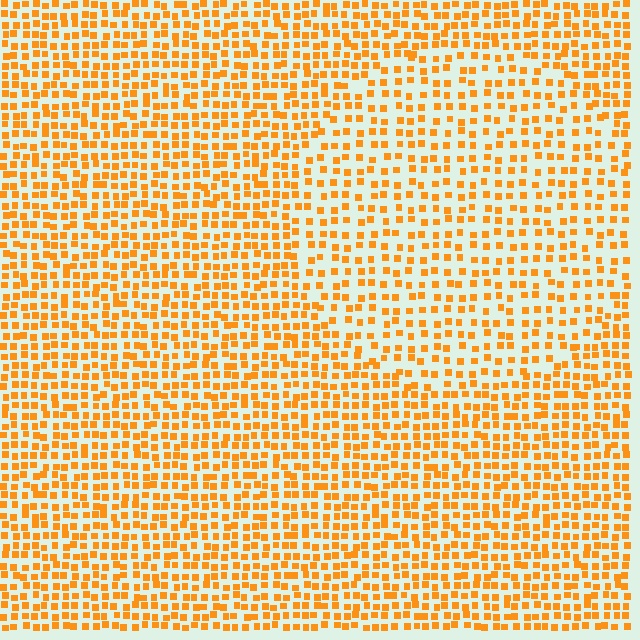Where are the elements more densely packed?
The elements are more densely packed outside the circle boundary.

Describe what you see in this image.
The image contains small orange elements arranged at two different densities. A circle-shaped region is visible where the elements are less densely packed than the surrounding area.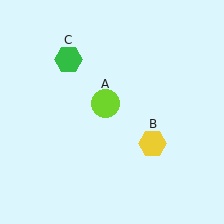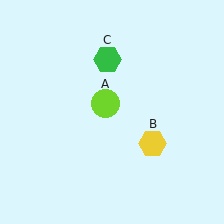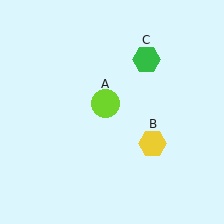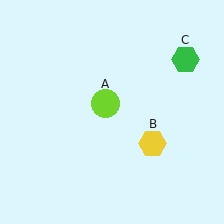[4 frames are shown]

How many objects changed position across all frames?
1 object changed position: green hexagon (object C).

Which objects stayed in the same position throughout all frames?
Lime circle (object A) and yellow hexagon (object B) remained stationary.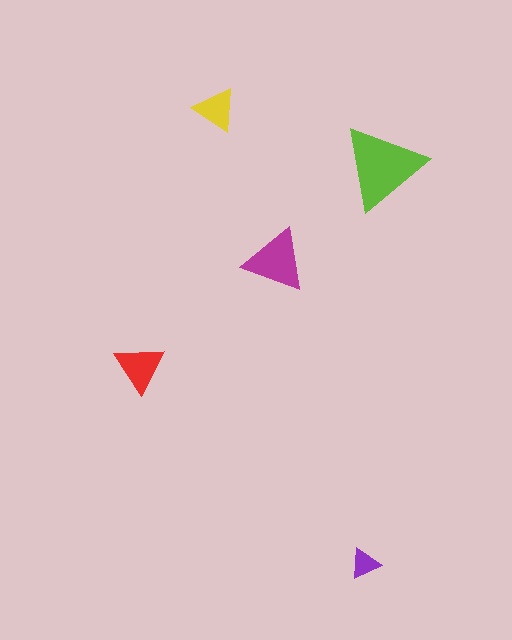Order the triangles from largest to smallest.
the lime one, the magenta one, the red one, the yellow one, the purple one.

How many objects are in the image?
There are 5 objects in the image.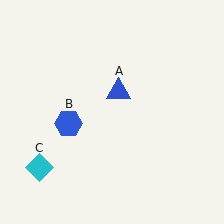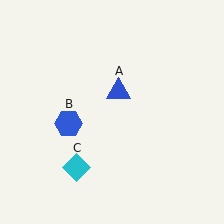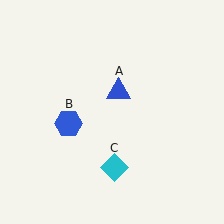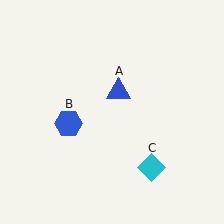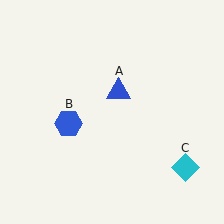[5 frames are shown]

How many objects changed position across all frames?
1 object changed position: cyan diamond (object C).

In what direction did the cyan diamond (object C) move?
The cyan diamond (object C) moved right.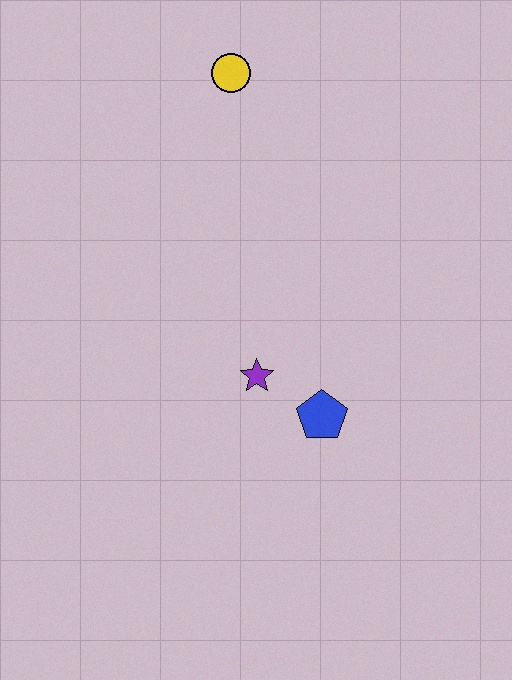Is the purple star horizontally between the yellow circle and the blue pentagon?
Yes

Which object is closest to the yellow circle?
The purple star is closest to the yellow circle.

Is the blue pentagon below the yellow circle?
Yes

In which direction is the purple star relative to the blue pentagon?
The purple star is to the left of the blue pentagon.